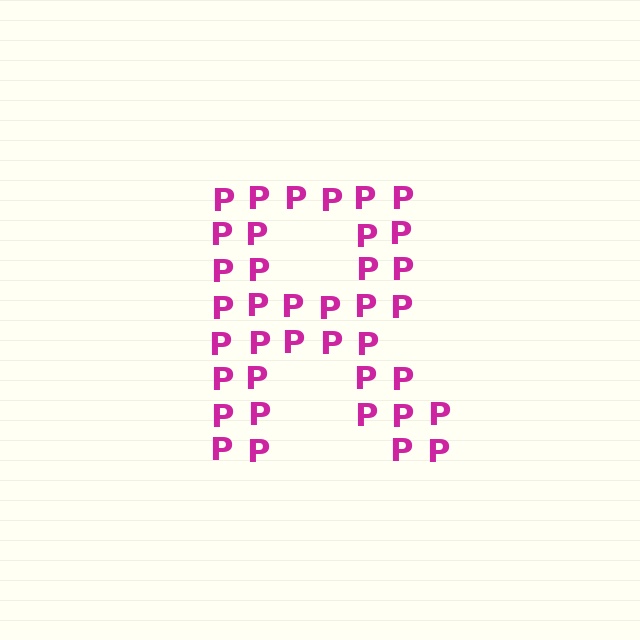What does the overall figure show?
The overall figure shows the letter R.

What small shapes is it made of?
It is made of small letter P's.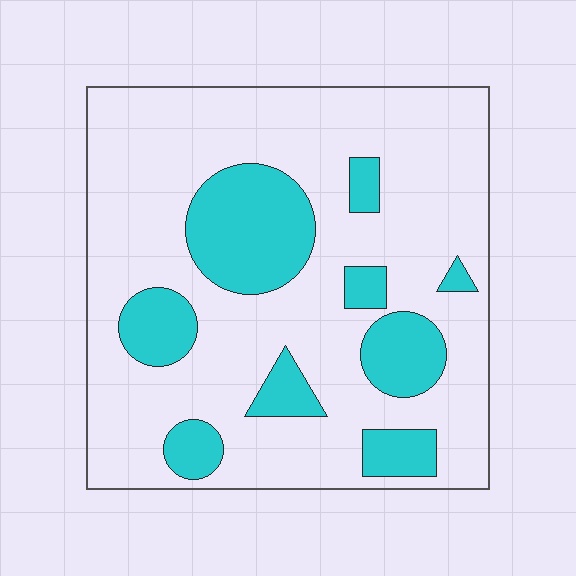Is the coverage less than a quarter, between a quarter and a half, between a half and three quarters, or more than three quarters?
Less than a quarter.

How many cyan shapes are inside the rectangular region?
9.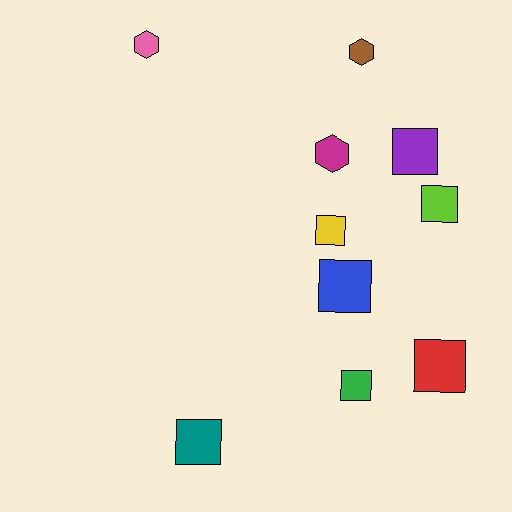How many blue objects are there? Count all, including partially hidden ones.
There is 1 blue object.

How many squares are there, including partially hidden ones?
There are 7 squares.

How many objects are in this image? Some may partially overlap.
There are 10 objects.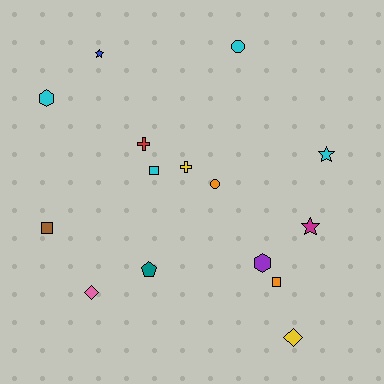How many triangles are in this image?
There are no triangles.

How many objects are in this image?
There are 15 objects.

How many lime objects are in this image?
There are no lime objects.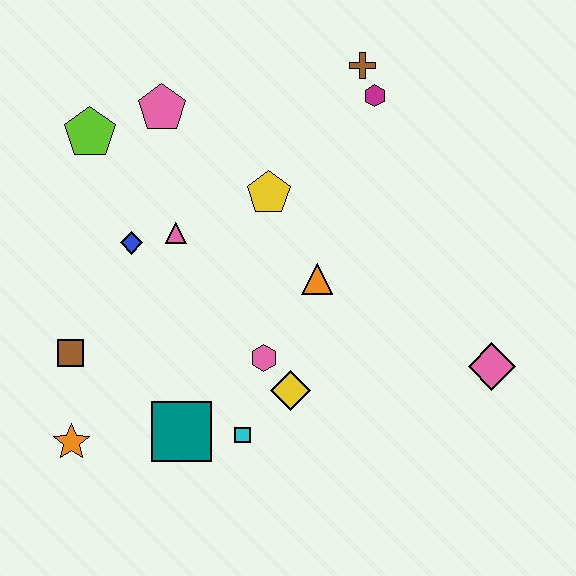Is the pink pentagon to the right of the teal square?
No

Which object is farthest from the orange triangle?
The orange star is farthest from the orange triangle.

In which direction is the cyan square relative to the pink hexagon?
The cyan square is below the pink hexagon.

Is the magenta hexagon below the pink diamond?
No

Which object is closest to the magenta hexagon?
The brown cross is closest to the magenta hexagon.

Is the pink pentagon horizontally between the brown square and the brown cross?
Yes